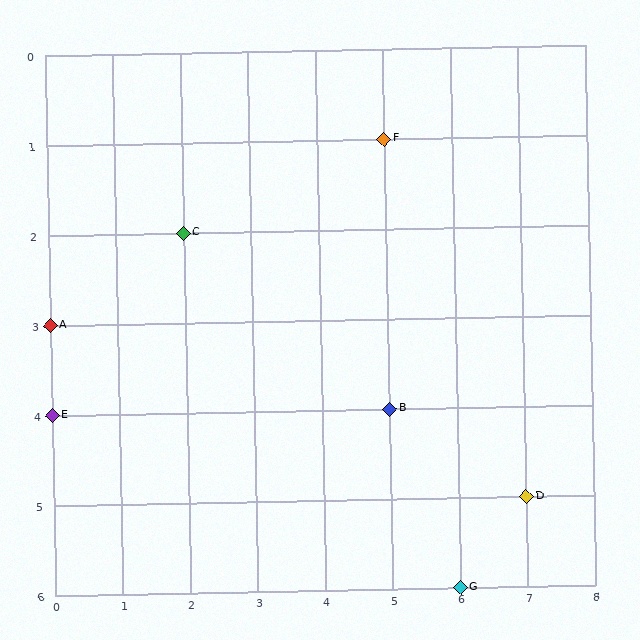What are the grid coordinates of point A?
Point A is at grid coordinates (0, 3).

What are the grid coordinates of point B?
Point B is at grid coordinates (5, 4).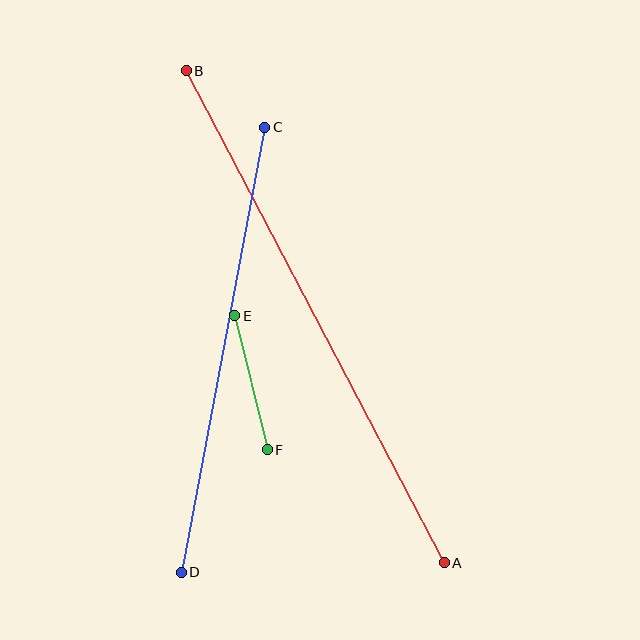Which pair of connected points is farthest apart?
Points A and B are farthest apart.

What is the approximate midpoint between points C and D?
The midpoint is at approximately (223, 350) pixels.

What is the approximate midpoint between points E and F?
The midpoint is at approximately (251, 383) pixels.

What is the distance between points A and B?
The distance is approximately 555 pixels.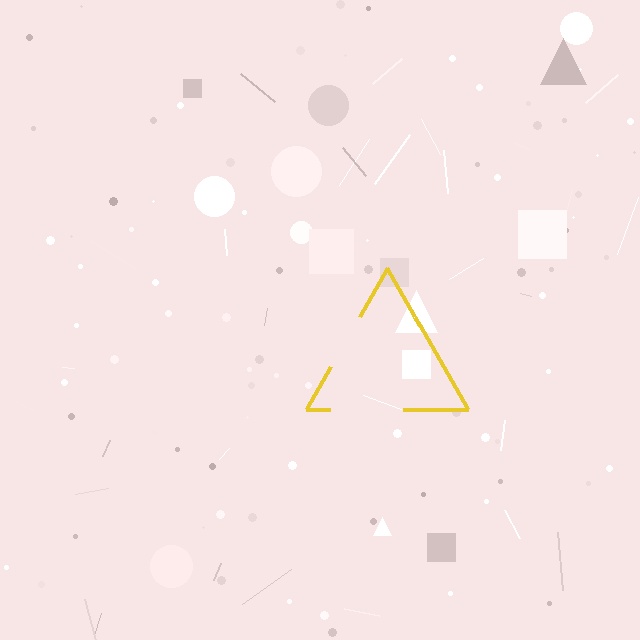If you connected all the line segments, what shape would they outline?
They would outline a triangle.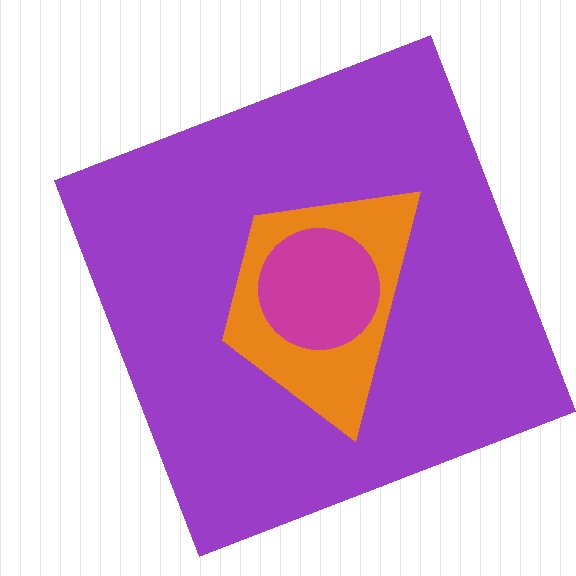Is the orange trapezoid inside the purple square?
Yes.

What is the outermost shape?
The purple square.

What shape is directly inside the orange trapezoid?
The magenta circle.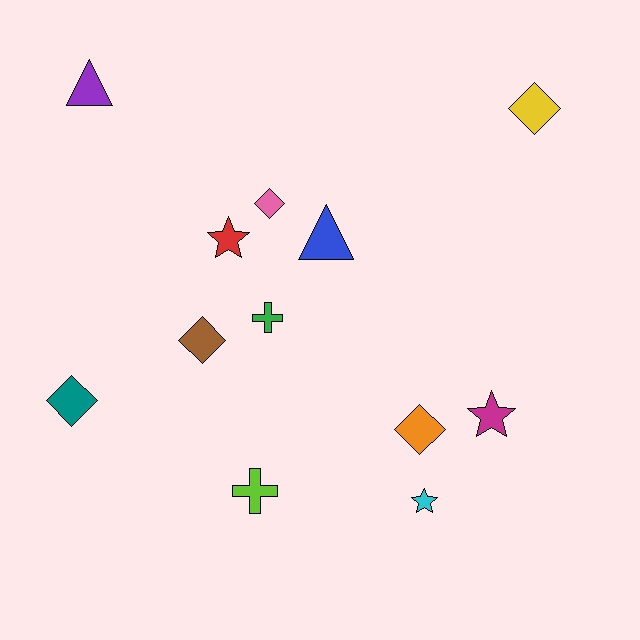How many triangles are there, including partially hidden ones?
There are 2 triangles.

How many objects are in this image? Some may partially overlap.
There are 12 objects.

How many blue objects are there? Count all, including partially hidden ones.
There is 1 blue object.